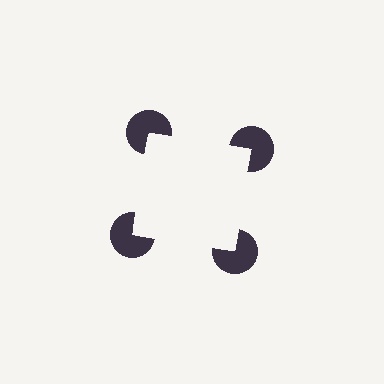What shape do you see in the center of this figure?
An illusory square — its edges are inferred from the aligned wedge cuts in the pac-man discs, not physically drawn.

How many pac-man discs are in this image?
There are 4 — one at each vertex of the illusory square.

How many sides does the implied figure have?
4 sides.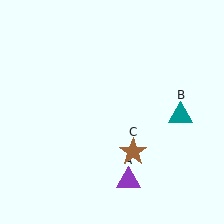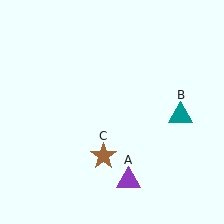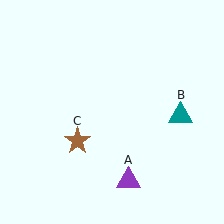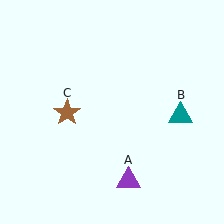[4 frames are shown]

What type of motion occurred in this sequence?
The brown star (object C) rotated clockwise around the center of the scene.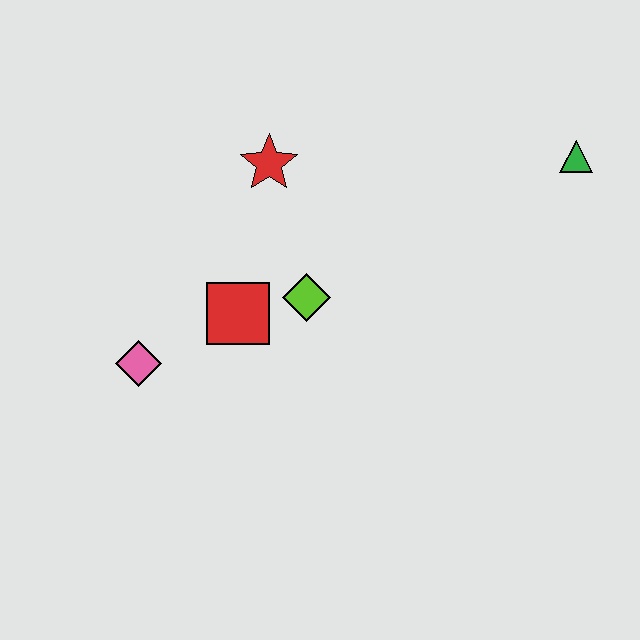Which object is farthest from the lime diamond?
The green triangle is farthest from the lime diamond.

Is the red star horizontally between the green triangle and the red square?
Yes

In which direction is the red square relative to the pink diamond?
The red square is to the right of the pink diamond.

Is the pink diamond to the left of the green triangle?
Yes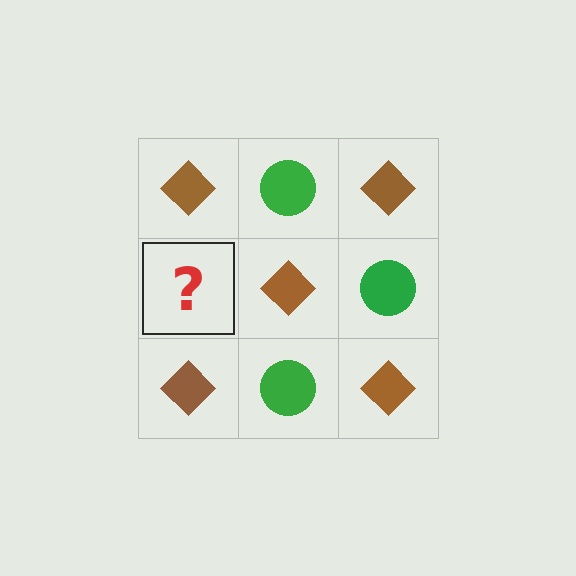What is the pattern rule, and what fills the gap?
The rule is that it alternates brown diamond and green circle in a checkerboard pattern. The gap should be filled with a green circle.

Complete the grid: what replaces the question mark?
The question mark should be replaced with a green circle.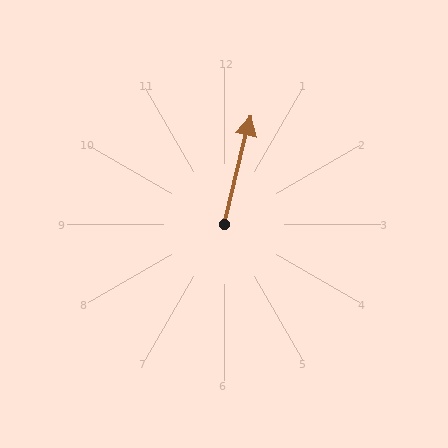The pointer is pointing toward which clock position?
Roughly 12 o'clock.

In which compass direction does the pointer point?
North.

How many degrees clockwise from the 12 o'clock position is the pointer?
Approximately 14 degrees.